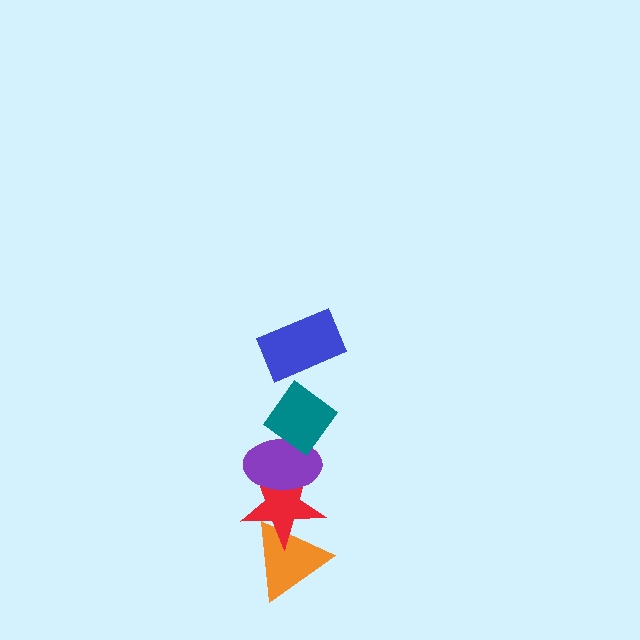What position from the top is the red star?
The red star is 4th from the top.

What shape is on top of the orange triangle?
The red star is on top of the orange triangle.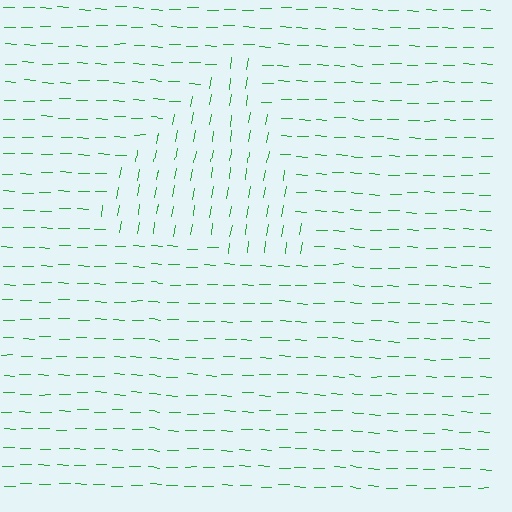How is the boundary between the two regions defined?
The boundary is defined purely by a change in line orientation (approximately 83 degrees difference). All lines are the same color and thickness.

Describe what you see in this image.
The image is filled with small green line segments. A triangle region in the image has lines oriented differently from the surrounding lines, creating a visible texture boundary.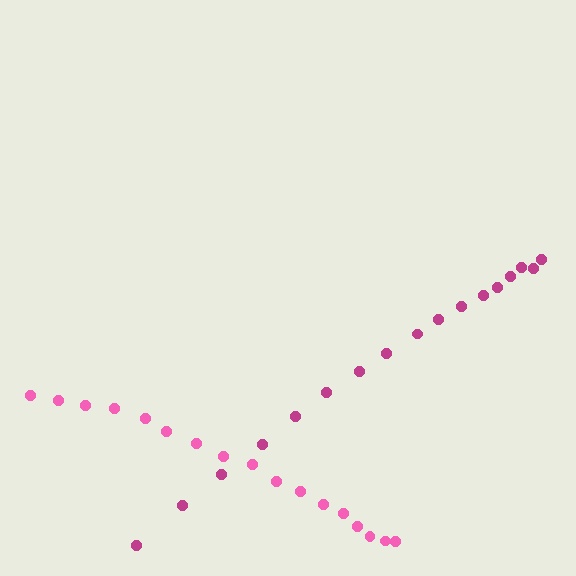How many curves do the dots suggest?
There are 2 distinct paths.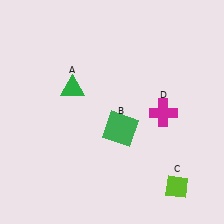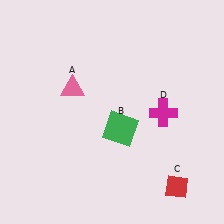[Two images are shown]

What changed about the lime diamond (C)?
In Image 1, C is lime. In Image 2, it changed to red.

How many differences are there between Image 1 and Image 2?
There are 2 differences between the two images.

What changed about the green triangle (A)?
In Image 1, A is green. In Image 2, it changed to pink.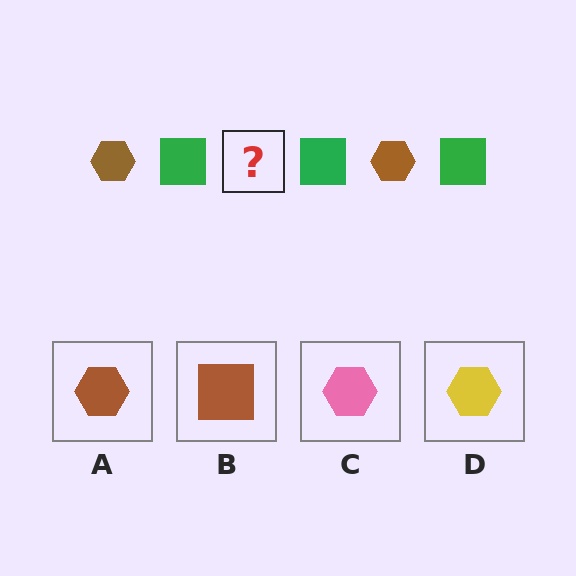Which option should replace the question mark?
Option A.